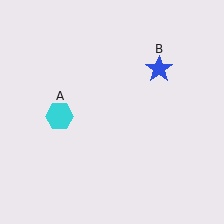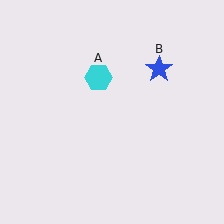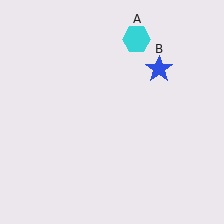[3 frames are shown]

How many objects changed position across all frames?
1 object changed position: cyan hexagon (object A).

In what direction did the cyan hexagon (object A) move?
The cyan hexagon (object A) moved up and to the right.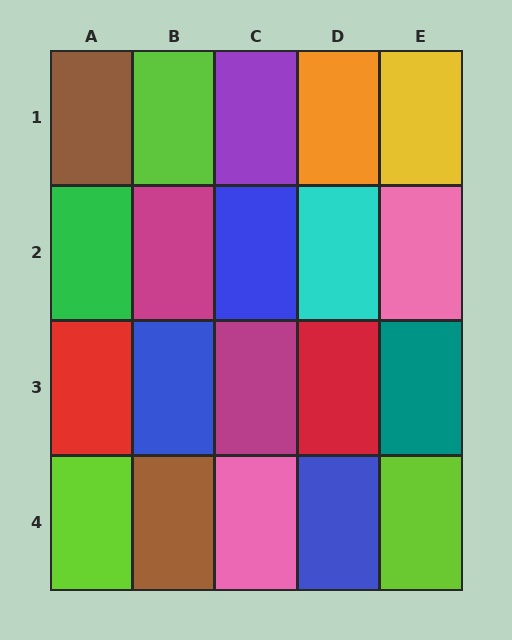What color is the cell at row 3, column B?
Blue.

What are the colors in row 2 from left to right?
Green, magenta, blue, cyan, pink.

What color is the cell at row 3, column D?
Red.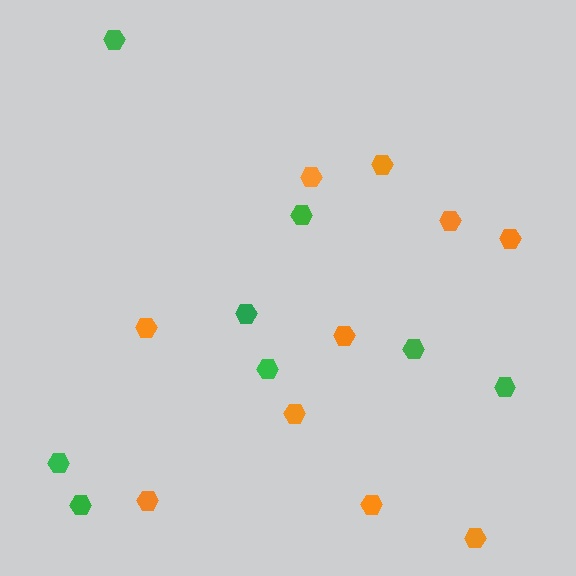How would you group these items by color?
There are 2 groups: one group of green hexagons (8) and one group of orange hexagons (10).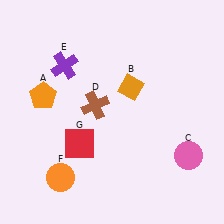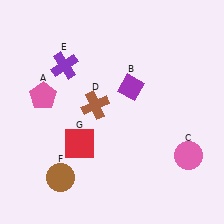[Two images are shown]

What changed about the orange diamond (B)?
In Image 1, B is orange. In Image 2, it changed to purple.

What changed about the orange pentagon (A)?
In Image 1, A is orange. In Image 2, it changed to pink.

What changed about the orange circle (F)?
In Image 1, F is orange. In Image 2, it changed to brown.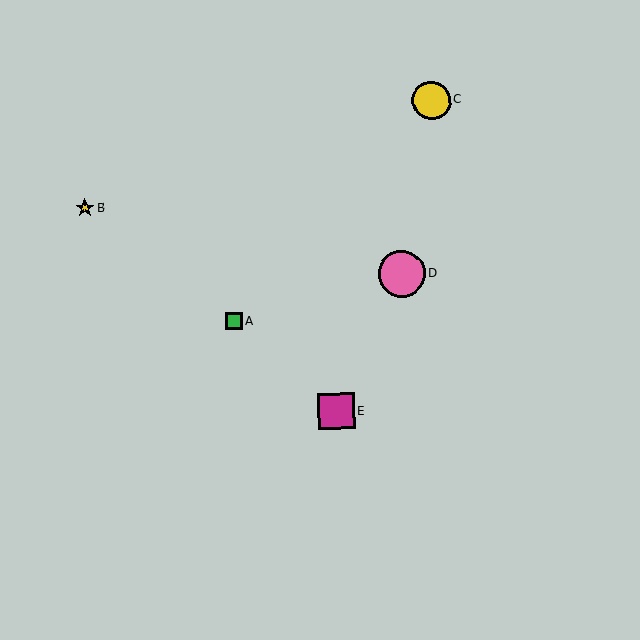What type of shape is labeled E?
Shape E is a magenta square.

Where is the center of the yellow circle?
The center of the yellow circle is at (431, 100).